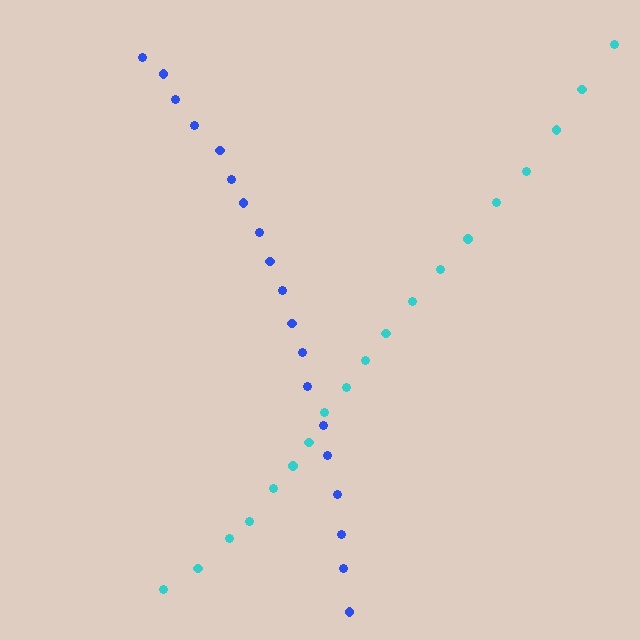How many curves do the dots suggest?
There are 2 distinct paths.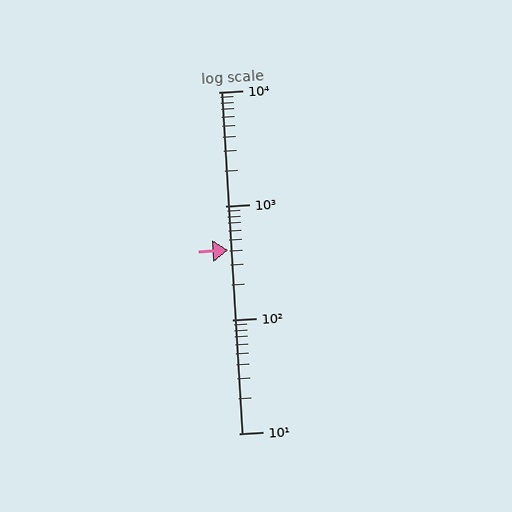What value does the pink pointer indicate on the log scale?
The pointer indicates approximately 410.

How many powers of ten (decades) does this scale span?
The scale spans 3 decades, from 10 to 10000.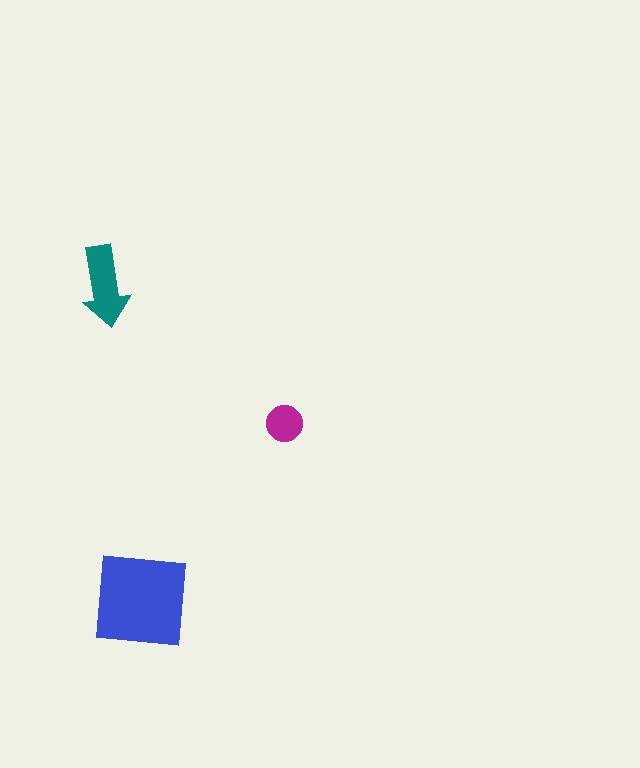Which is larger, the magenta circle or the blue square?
The blue square.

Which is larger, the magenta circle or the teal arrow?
The teal arrow.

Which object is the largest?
The blue square.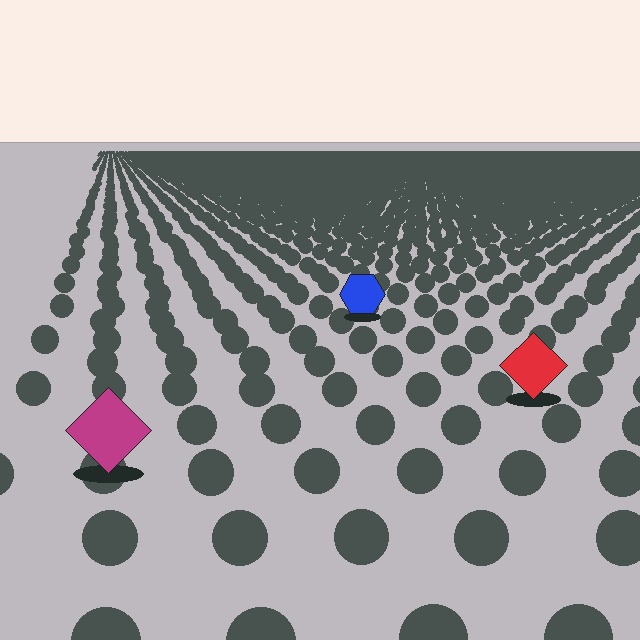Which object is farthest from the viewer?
The blue hexagon is farthest from the viewer. It appears smaller and the ground texture around it is denser.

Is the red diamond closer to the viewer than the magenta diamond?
No. The magenta diamond is closer — you can tell from the texture gradient: the ground texture is coarser near it.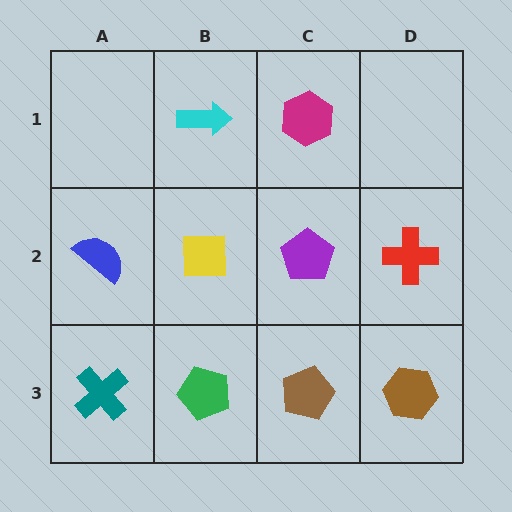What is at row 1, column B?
A cyan arrow.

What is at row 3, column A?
A teal cross.